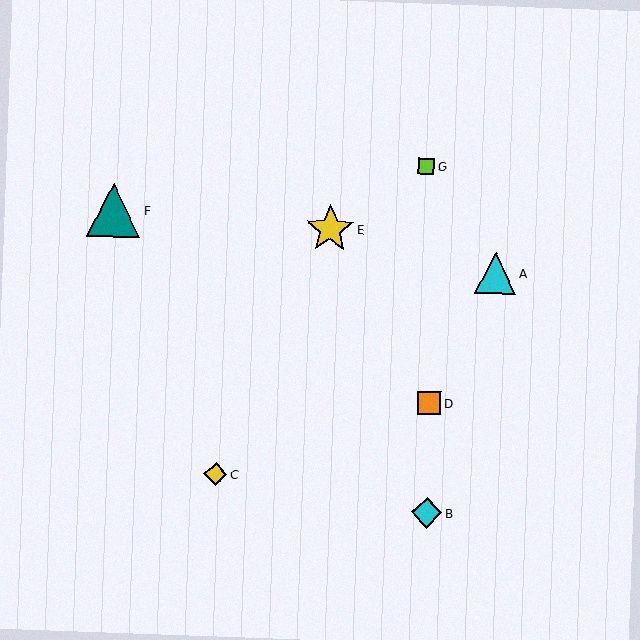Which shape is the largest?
The teal triangle (labeled F) is the largest.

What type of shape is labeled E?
Shape E is a yellow star.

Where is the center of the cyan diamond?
The center of the cyan diamond is at (427, 513).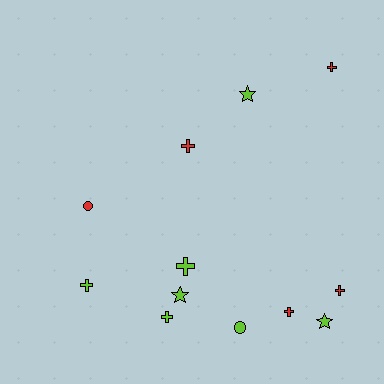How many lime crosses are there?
There are 3 lime crosses.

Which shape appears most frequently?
Cross, with 7 objects.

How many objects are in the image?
There are 12 objects.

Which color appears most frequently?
Lime, with 7 objects.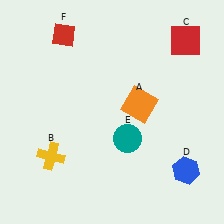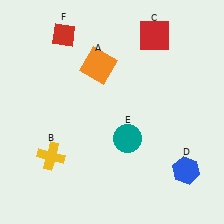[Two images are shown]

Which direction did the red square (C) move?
The red square (C) moved left.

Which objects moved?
The objects that moved are: the orange square (A), the red square (C).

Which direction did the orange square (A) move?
The orange square (A) moved left.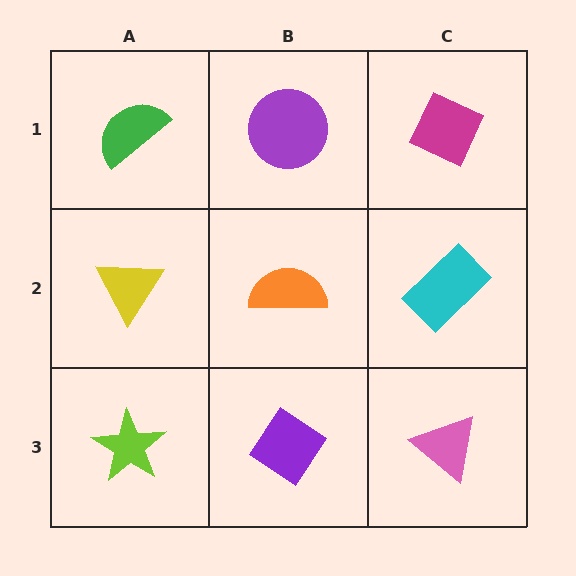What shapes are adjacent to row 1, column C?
A cyan rectangle (row 2, column C), a purple circle (row 1, column B).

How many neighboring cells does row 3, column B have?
3.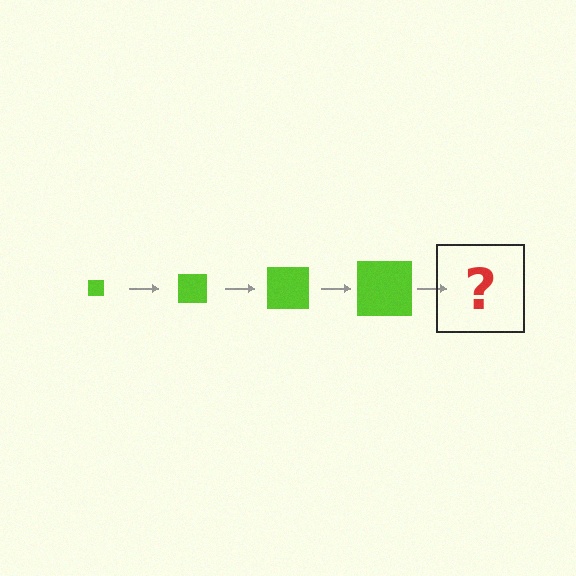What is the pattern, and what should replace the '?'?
The pattern is that the square gets progressively larger each step. The '?' should be a lime square, larger than the previous one.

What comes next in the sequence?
The next element should be a lime square, larger than the previous one.